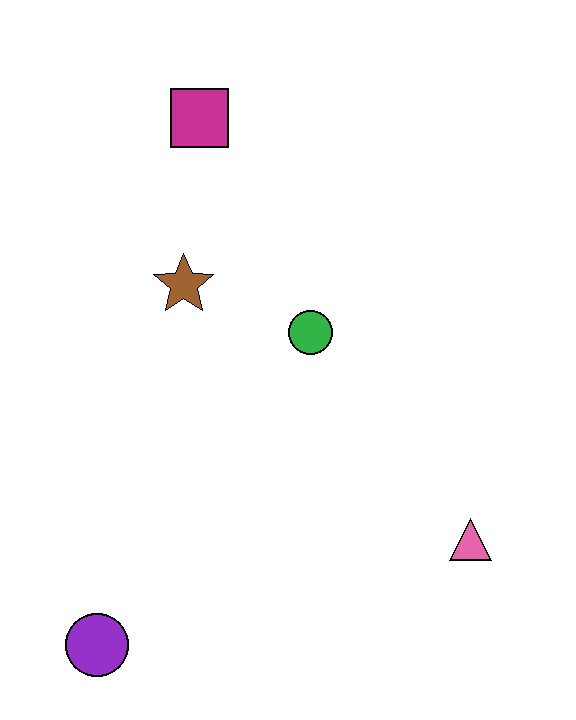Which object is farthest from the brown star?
The pink triangle is farthest from the brown star.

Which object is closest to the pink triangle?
The green circle is closest to the pink triangle.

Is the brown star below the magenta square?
Yes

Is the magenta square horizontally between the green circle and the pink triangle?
No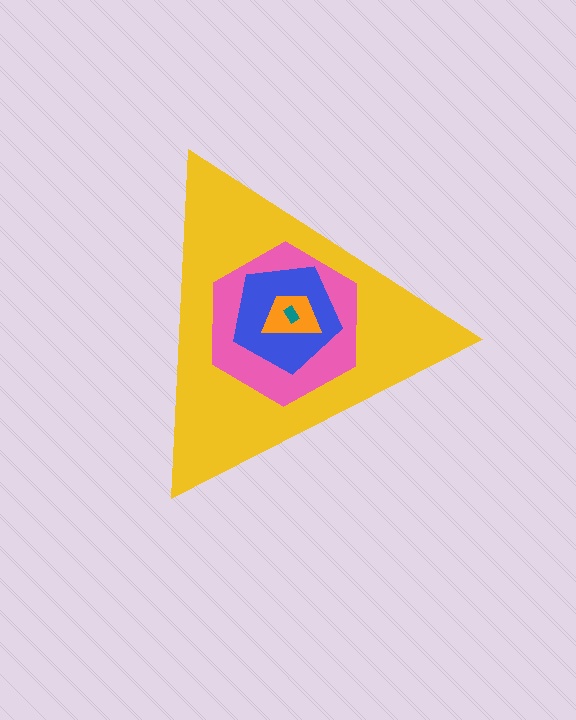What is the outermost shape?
The yellow triangle.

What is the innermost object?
The teal rectangle.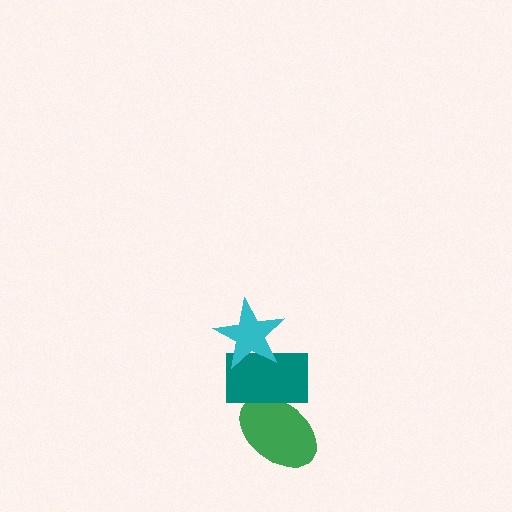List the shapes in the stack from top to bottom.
From top to bottom: the cyan star, the teal rectangle, the green ellipse.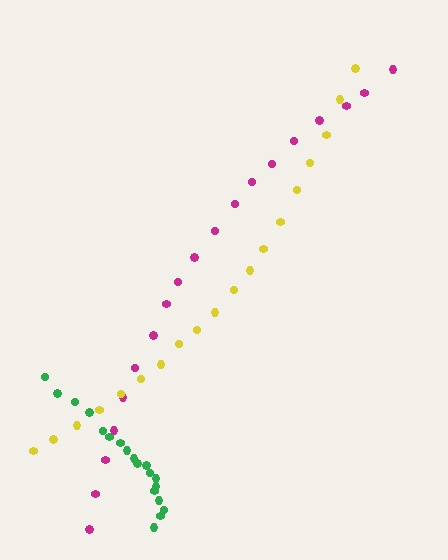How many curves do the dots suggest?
There are 3 distinct paths.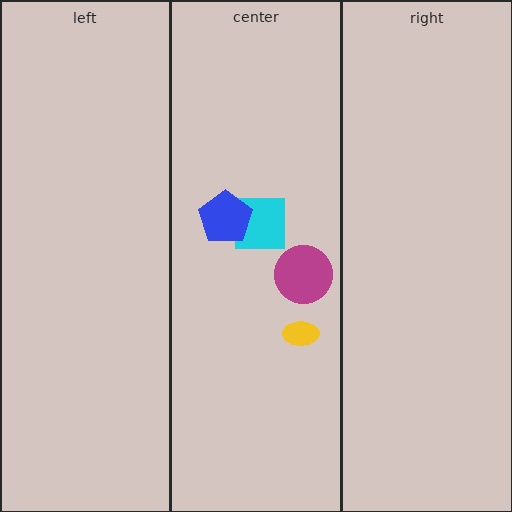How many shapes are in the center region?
4.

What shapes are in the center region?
The magenta circle, the cyan square, the yellow ellipse, the blue pentagon.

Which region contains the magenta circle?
The center region.